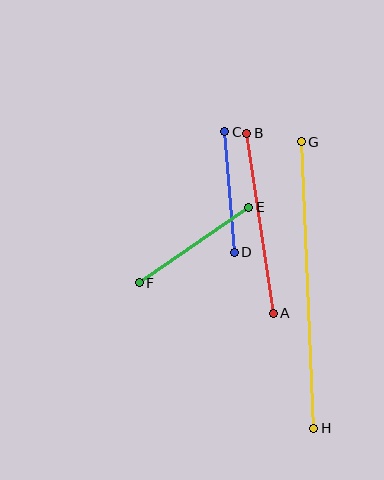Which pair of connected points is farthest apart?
Points G and H are farthest apart.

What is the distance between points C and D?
The distance is approximately 121 pixels.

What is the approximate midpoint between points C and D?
The midpoint is at approximately (230, 192) pixels.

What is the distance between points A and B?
The distance is approximately 182 pixels.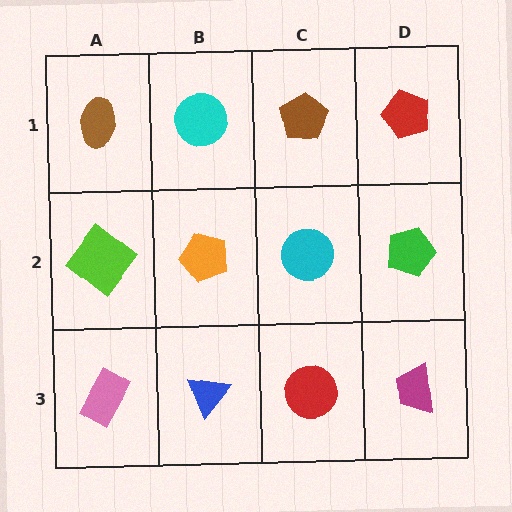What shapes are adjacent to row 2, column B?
A cyan circle (row 1, column B), a blue triangle (row 3, column B), a lime diamond (row 2, column A), a cyan circle (row 2, column C).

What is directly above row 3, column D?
A green pentagon.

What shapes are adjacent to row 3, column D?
A green pentagon (row 2, column D), a red circle (row 3, column C).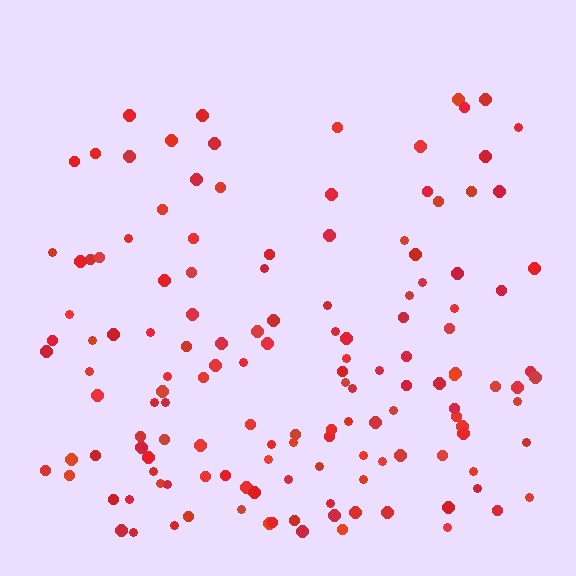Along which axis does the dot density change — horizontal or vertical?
Vertical.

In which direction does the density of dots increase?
From top to bottom, with the bottom side densest.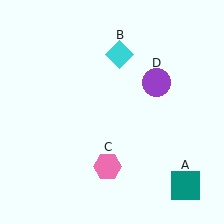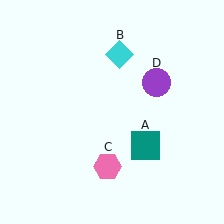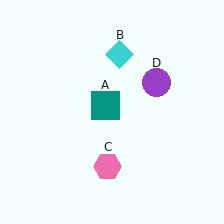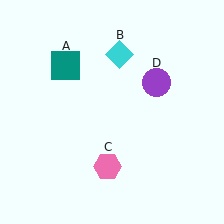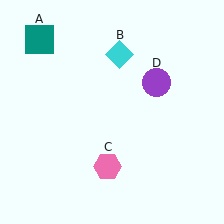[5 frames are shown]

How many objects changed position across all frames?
1 object changed position: teal square (object A).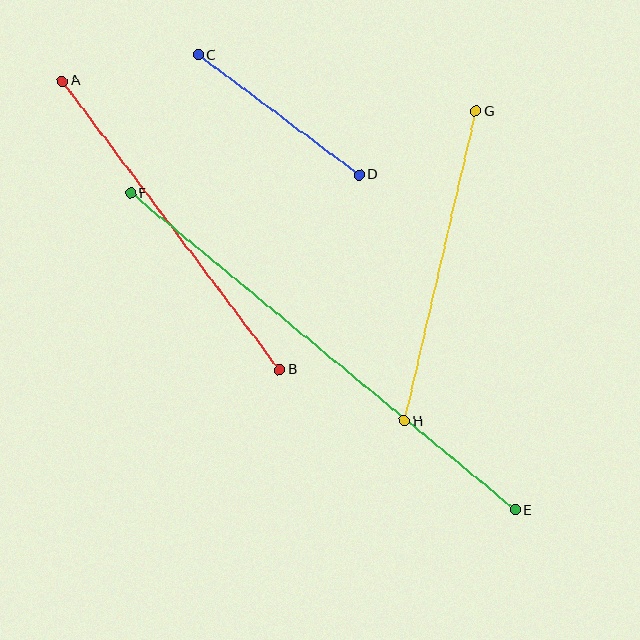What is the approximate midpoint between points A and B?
The midpoint is at approximately (171, 225) pixels.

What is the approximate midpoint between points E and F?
The midpoint is at approximately (323, 352) pixels.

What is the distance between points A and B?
The distance is approximately 361 pixels.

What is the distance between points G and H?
The distance is approximately 318 pixels.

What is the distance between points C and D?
The distance is approximately 201 pixels.